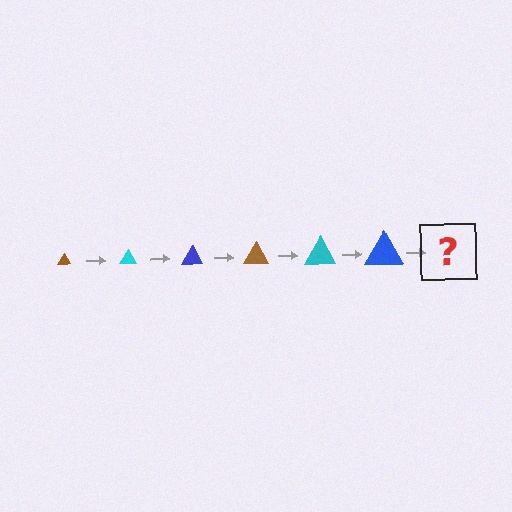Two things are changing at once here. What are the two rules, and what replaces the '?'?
The two rules are that the triangle grows larger each step and the color cycles through brown, cyan, and blue. The '?' should be a brown triangle, larger than the previous one.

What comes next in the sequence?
The next element should be a brown triangle, larger than the previous one.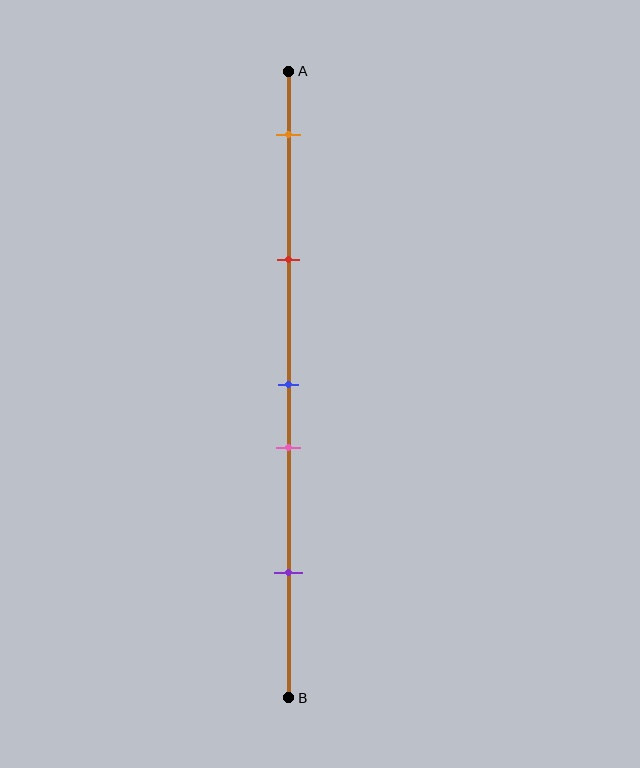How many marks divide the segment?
There are 5 marks dividing the segment.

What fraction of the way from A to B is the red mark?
The red mark is approximately 30% (0.3) of the way from A to B.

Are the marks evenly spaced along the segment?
No, the marks are not evenly spaced.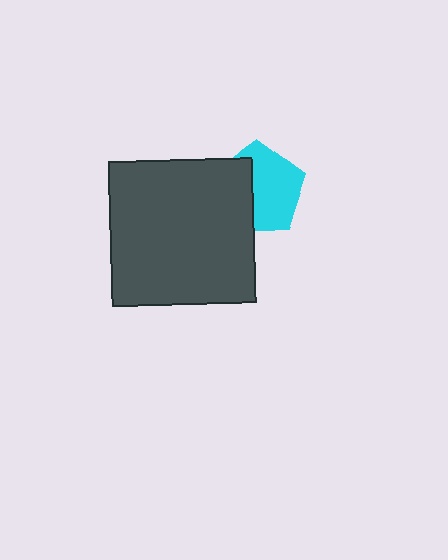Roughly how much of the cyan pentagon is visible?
About half of it is visible (roughly 60%).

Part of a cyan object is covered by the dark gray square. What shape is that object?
It is a pentagon.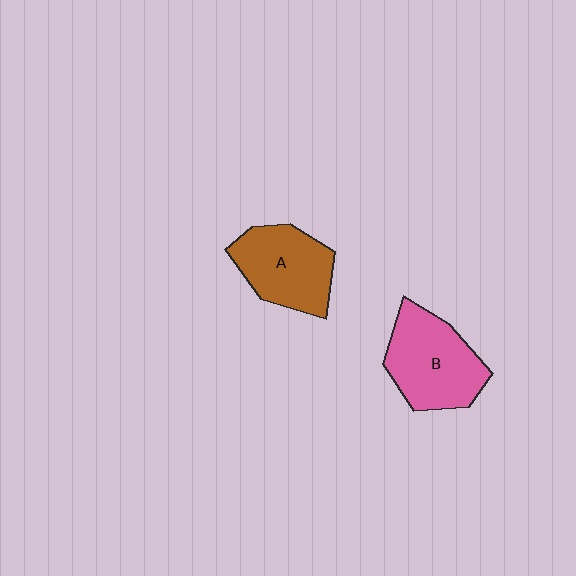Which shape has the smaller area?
Shape A (brown).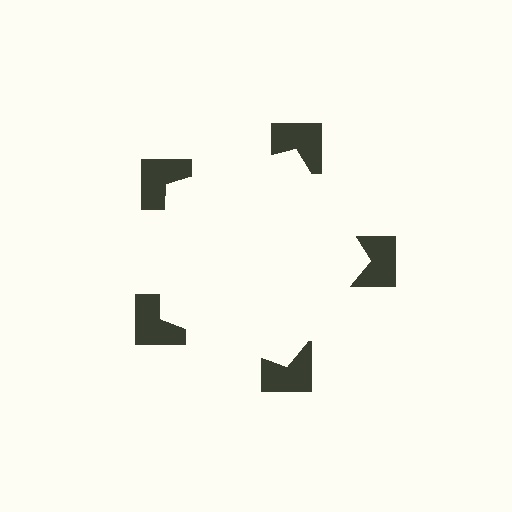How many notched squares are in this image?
There are 5 — one at each vertex of the illusory pentagon.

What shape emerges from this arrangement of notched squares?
An illusory pentagon — its edges are inferred from the aligned wedge cuts in the notched squares, not physically drawn.